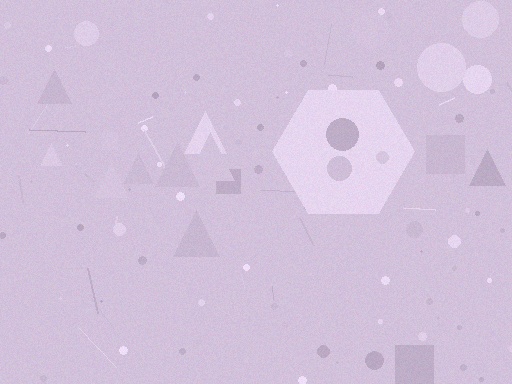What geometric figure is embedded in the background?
A hexagon is embedded in the background.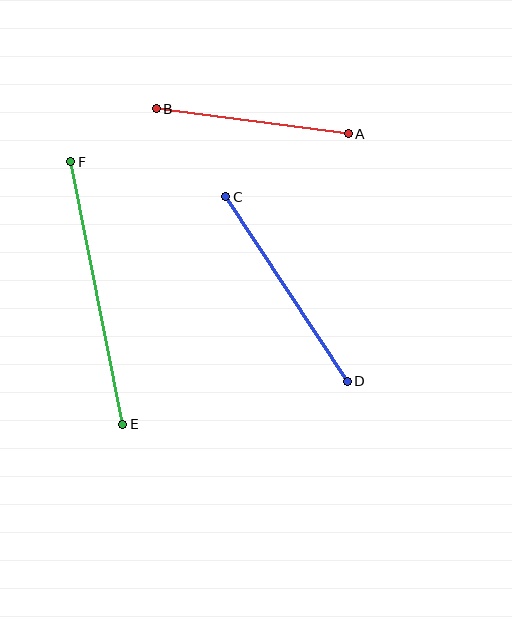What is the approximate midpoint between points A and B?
The midpoint is at approximately (252, 121) pixels.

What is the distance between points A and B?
The distance is approximately 193 pixels.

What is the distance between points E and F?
The distance is approximately 268 pixels.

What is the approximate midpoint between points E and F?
The midpoint is at approximately (97, 293) pixels.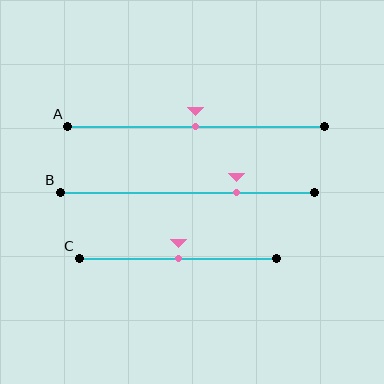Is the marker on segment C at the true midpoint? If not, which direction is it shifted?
Yes, the marker on segment C is at the true midpoint.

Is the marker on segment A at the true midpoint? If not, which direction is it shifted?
Yes, the marker on segment A is at the true midpoint.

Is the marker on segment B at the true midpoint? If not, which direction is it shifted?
No, the marker on segment B is shifted to the right by about 19% of the segment length.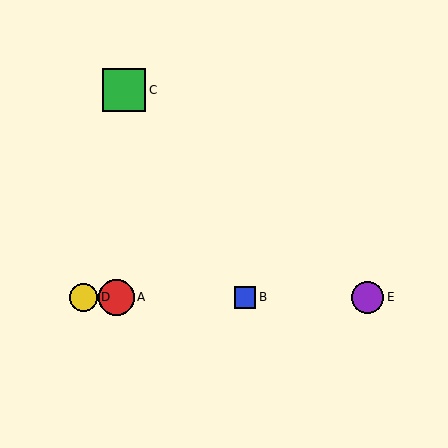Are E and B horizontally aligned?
Yes, both are at y≈297.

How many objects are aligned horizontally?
4 objects (A, B, D, E) are aligned horizontally.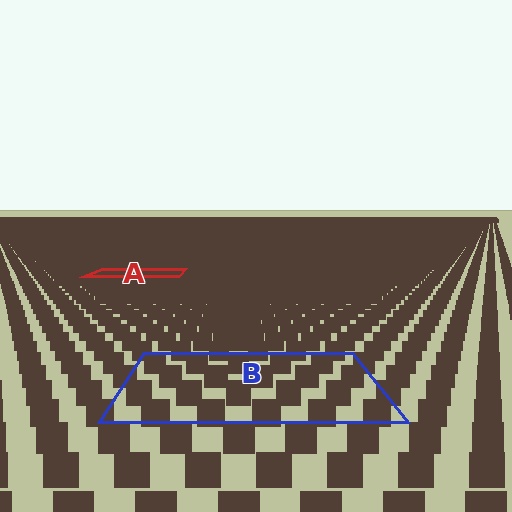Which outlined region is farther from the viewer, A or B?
Region A is farther from the viewer — the texture elements inside it appear smaller and more densely packed.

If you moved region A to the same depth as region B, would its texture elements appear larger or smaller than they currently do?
They would appear larger. At a closer depth, the same texture elements are projected at a bigger on-screen size.